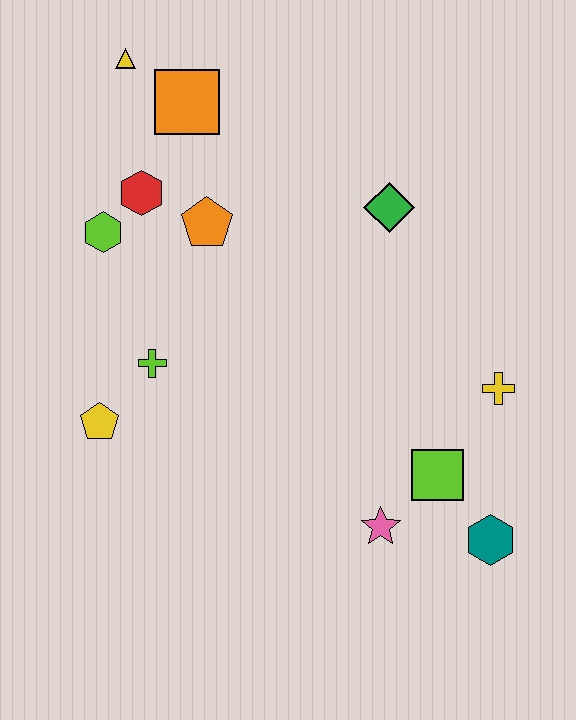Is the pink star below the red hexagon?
Yes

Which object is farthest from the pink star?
The yellow triangle is farthest from the pink star.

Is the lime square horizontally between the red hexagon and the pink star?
No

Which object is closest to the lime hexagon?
The red hexagon is closest to the lime hexagon.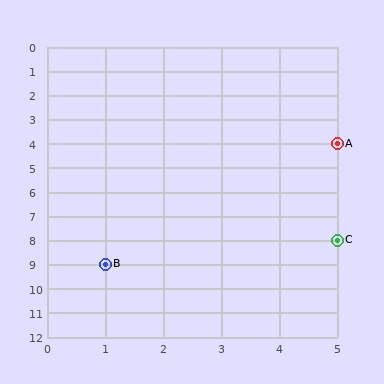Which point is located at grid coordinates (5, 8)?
Point C is at (5, 8).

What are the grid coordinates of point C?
Point C is at grid coordinates (5, 8).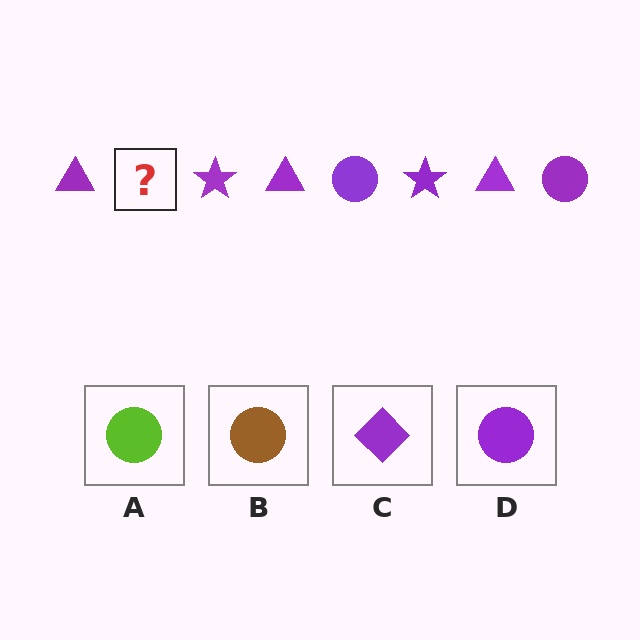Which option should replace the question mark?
Option D.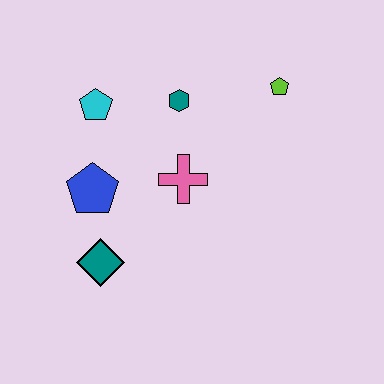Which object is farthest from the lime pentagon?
The teal diamond is farthest from the lime pentagon.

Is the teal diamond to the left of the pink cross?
Yes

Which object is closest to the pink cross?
The teal hexagon is closest to the pink cross.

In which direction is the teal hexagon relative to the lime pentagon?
The teal hexagon is to the left of the lime pentagon.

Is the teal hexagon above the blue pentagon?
Yes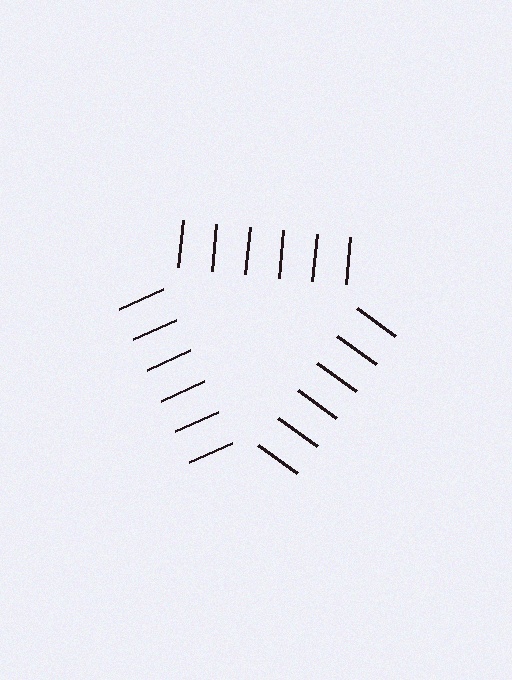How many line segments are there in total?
18 — 6 along each of the 3 edges.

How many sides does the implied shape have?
3 sides — the line-ends trace a triangle.